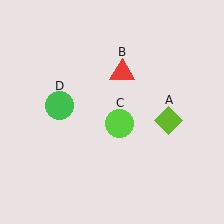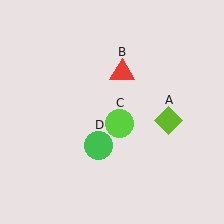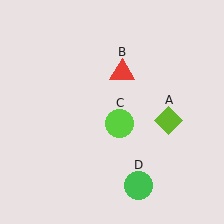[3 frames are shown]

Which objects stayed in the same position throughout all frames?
Lime diamond (object A) and red triangle (object B) and lime circle (object C) remained stationary.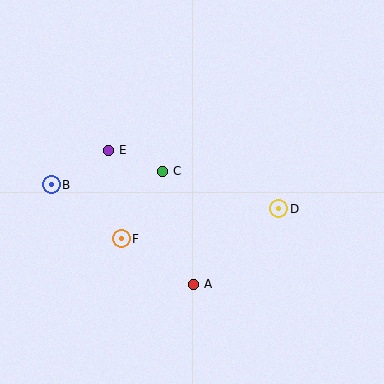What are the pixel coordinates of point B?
Point B is at (51, 185).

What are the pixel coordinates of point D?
Point D is at (279, 209).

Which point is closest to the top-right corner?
Point D is closest to the top-right corner.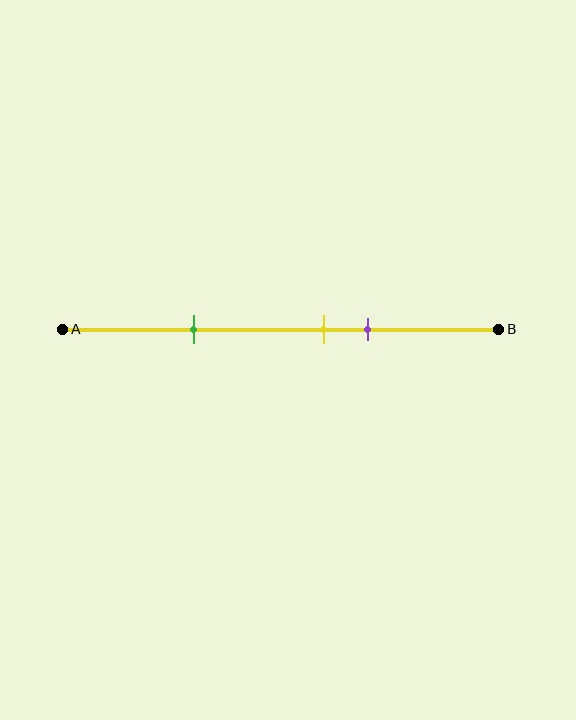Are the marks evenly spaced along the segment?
No, the marks are not evenly spaced.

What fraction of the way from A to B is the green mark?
The green mark is approximately 30% (0.3) of the way from A to B.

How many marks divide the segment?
There are 3 marks dividing the segment.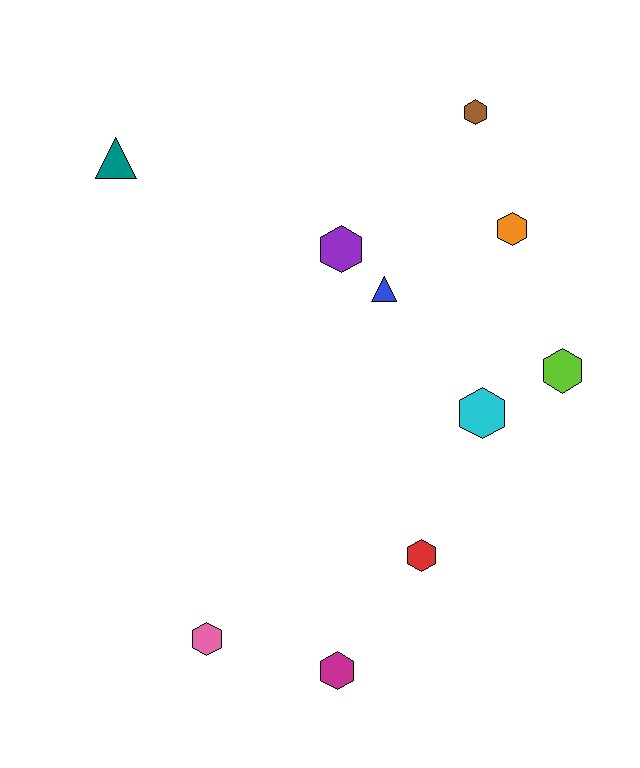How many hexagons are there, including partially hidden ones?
There are 8 hexagons.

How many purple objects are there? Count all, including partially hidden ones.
There is 1 purple object.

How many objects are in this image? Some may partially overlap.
There are 10 objects.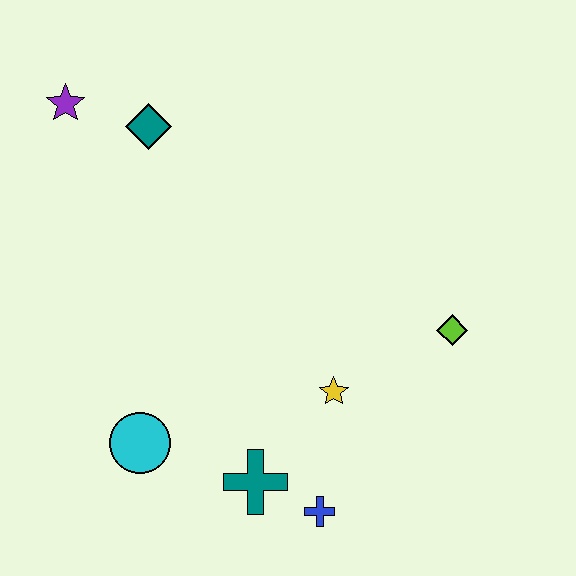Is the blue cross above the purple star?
No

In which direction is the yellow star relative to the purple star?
The yellow star is below the purple star.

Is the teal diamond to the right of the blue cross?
No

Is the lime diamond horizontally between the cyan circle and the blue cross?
No